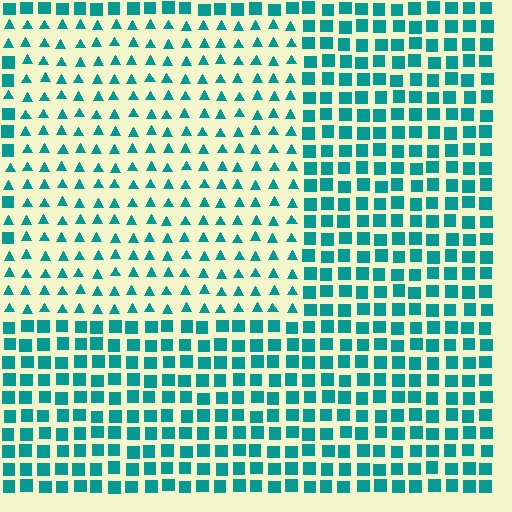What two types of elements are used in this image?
The image uses triangles inside the rectangle region and squares outside it.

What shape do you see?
I see a rectangle.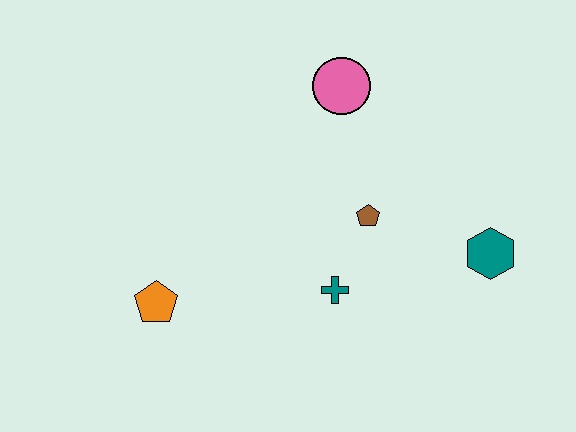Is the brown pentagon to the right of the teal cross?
Yes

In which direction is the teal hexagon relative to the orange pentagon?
The teal hexagon is to the right of the orange pentagon.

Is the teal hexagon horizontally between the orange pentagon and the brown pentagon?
No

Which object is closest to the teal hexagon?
The brown pentagon is closest to the teal hexagon.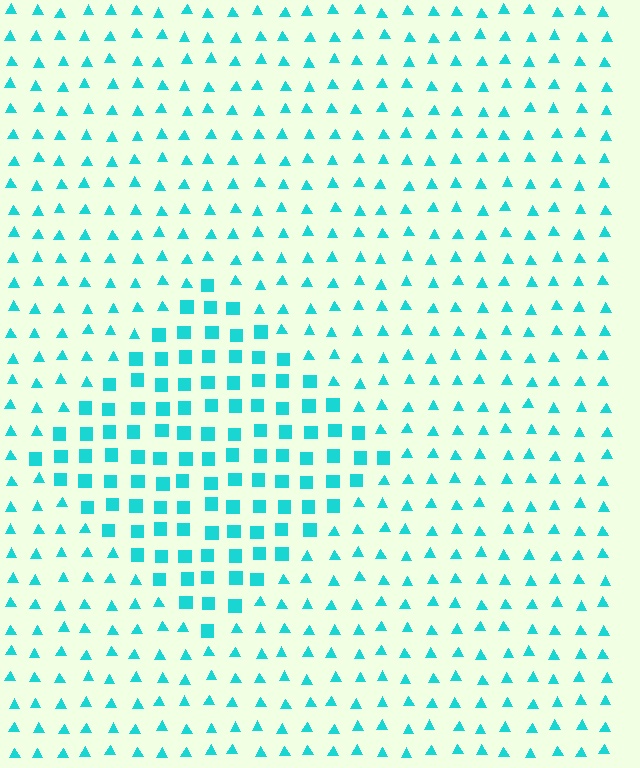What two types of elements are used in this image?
The image uses squares inside the diamond region and triangles outside it.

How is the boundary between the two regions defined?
The boundary is defined by a change in element shape: squares inside vs. triangles outside. All elements share the same color and spacing.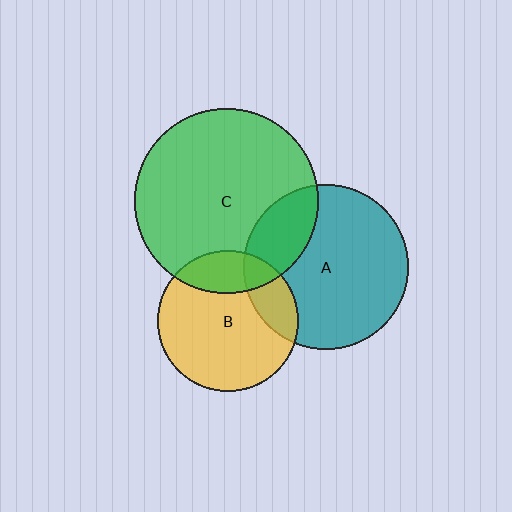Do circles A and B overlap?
Yes.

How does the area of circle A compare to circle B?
Approximately 1.4 times.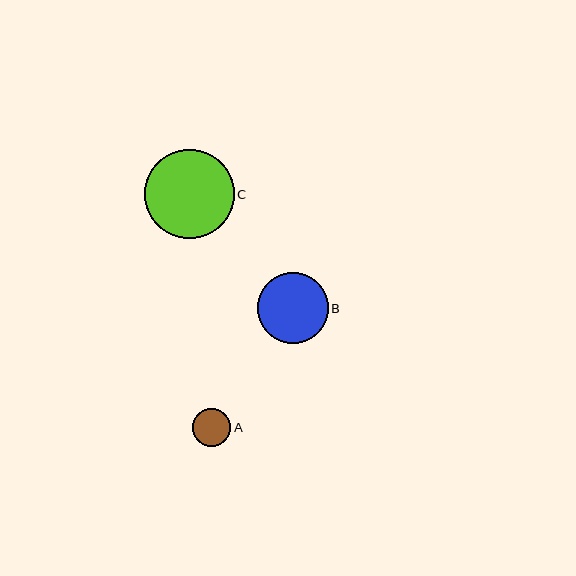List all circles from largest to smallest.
From largest to smallest: C, B, A.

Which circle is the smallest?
Circle A is the smallest with a size of approximately 38 pixels.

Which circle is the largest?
Circle C is the largest with a size of approximately 89 pixels.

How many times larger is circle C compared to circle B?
Circle C is approximately 1.3 times the size of circle B.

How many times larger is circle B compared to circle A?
Circle B is approximately 1.9 times the size of circle A.